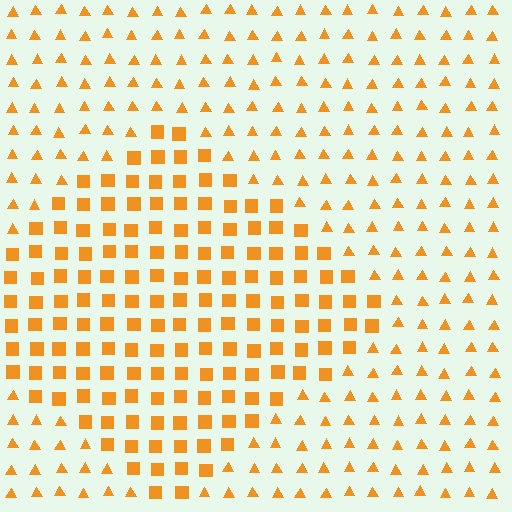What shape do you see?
I see a diamond.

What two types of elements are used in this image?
The image uses squares inside the diamond region and triangles outside it.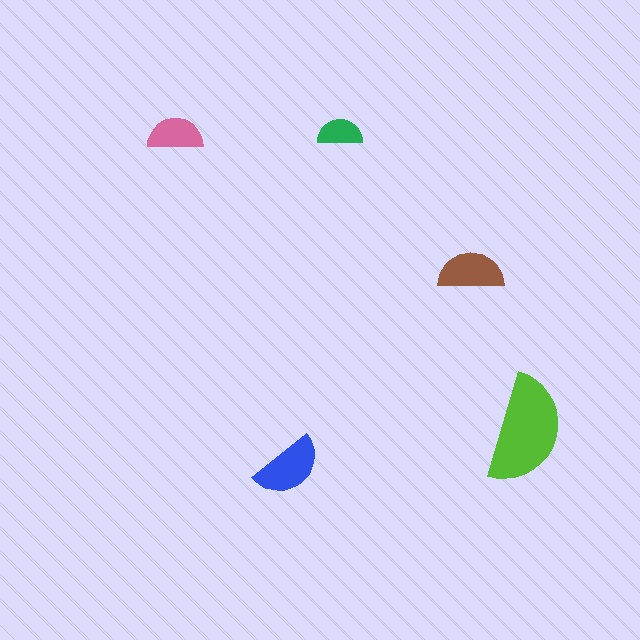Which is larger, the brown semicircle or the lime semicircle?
The lime one.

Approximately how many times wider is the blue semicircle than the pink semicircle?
About 1.5 times wider.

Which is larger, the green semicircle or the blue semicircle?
The blue one.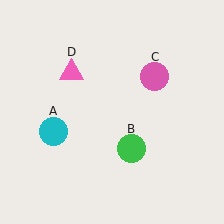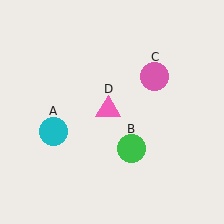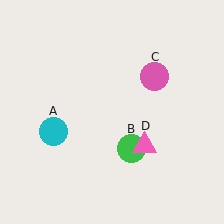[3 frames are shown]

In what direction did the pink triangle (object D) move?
The pink triangle (object D) moved down and to the right.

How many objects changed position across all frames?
1 object changed position: pink triangle (object D).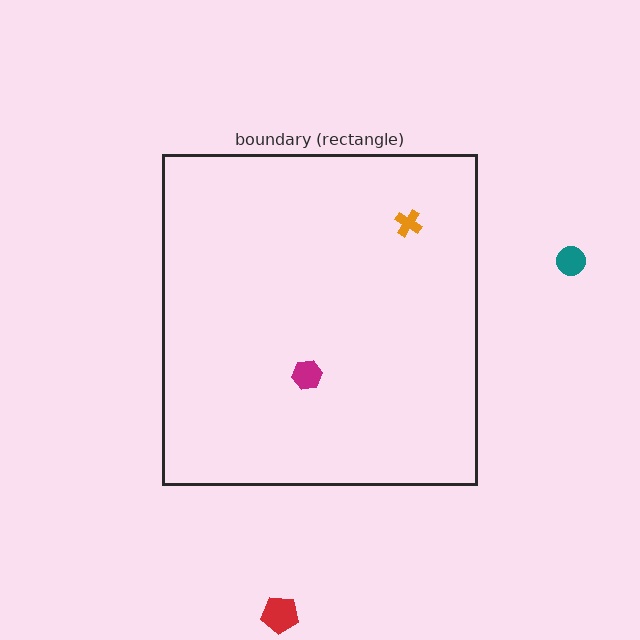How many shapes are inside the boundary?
2 inside, 2 outside.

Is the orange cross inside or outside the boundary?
Inside.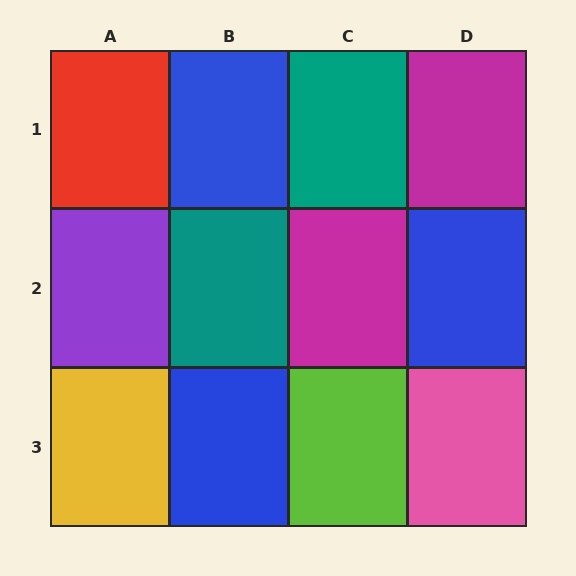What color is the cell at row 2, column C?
Magenta.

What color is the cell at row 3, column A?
Yellow.